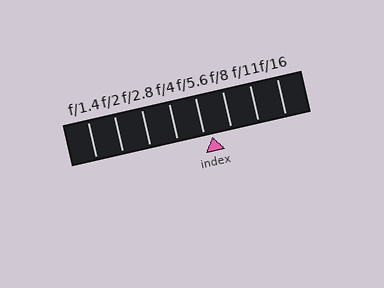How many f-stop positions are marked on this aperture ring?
There are 8 f-stop positions marked.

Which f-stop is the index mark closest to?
The index mark is closest to f/5.6.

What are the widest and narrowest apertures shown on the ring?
The widest aperture shown is f/1.4 and the narrowest is f/16.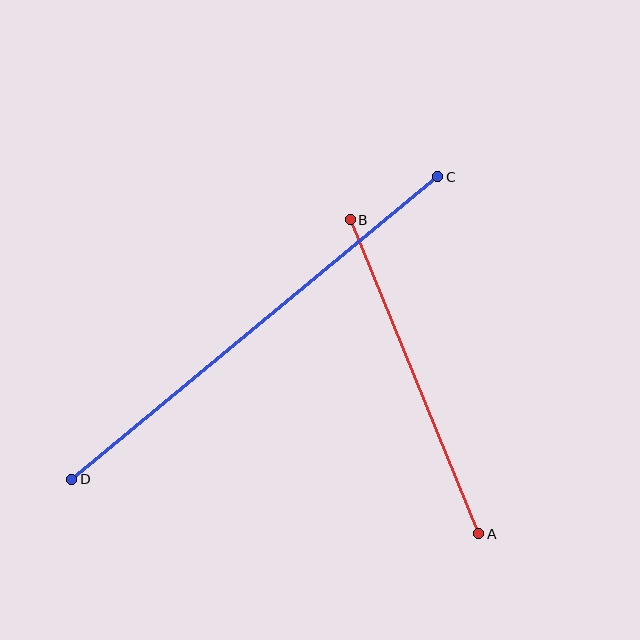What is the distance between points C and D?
The distance is approximately 475 pixels.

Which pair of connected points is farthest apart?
Points C and D are farthest apart.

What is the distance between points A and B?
The distance is approximately 339 pixels.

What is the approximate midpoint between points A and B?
The midpoint is at approximately (414, 377) pixels.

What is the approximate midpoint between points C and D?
The midpoint is at approximately (255, 328) pixels.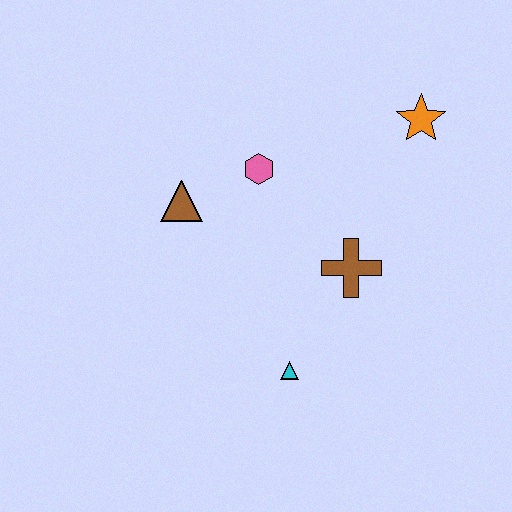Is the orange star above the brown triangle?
Yes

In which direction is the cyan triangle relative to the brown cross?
The cyan triangle is below the brown cross.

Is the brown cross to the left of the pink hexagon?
No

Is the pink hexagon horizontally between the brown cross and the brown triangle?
Yes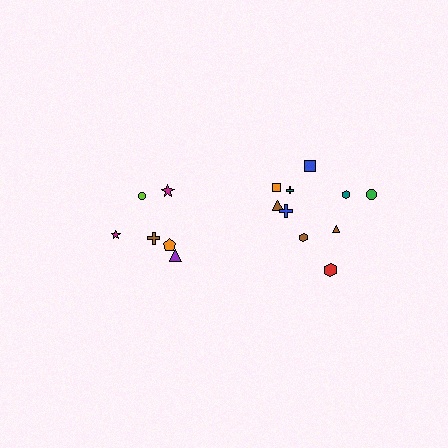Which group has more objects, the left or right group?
The right group.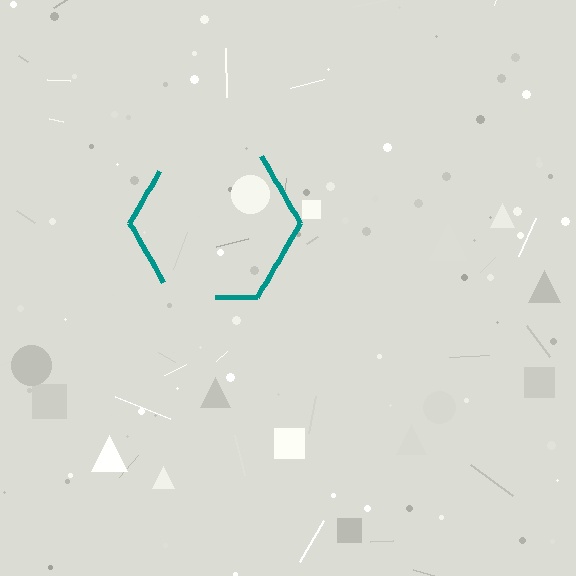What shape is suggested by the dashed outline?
The dashed outline suggests a hexagon.